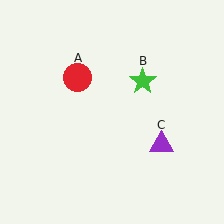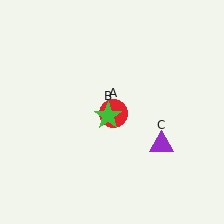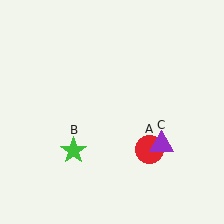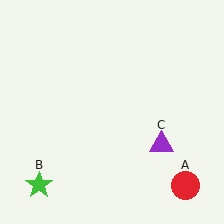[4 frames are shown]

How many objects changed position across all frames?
2 objects changed position: red circle (object A), green star (object B).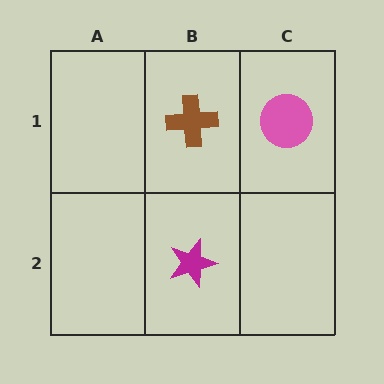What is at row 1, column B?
A brown cross.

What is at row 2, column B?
A magenta star.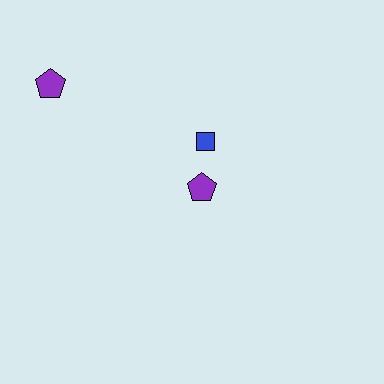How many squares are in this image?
There is 1 square.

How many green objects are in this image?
There are no green objects.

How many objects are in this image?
There are 3 objects.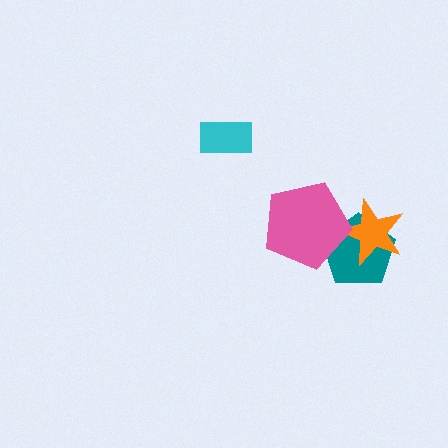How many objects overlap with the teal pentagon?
2 objects overlap with the teal pentagon.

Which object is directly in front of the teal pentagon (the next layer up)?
The orange star is directly in front of the teal pentagon.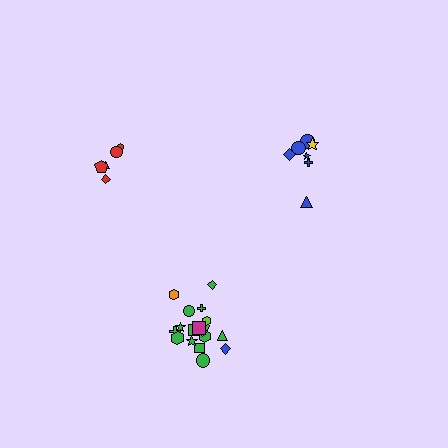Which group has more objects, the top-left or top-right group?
The top-right group.